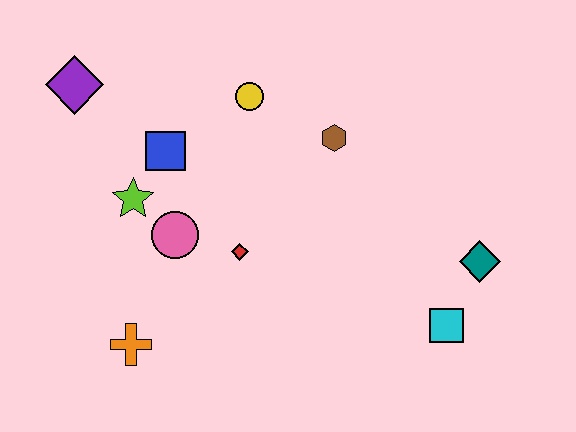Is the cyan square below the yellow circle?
Yes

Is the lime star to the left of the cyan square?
Yes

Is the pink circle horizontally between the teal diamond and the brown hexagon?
No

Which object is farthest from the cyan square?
The purple diamond is farthest from the cyan square.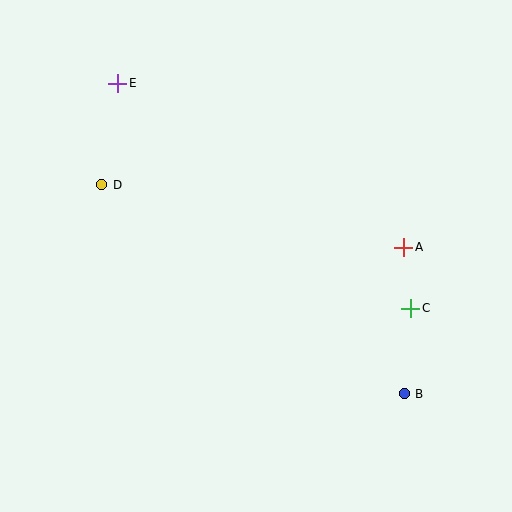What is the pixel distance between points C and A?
The distance between C and A is 62 pixels.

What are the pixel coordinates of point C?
Point C is at (411, 308).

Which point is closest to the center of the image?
Point A at (404, 247) is closest to the center.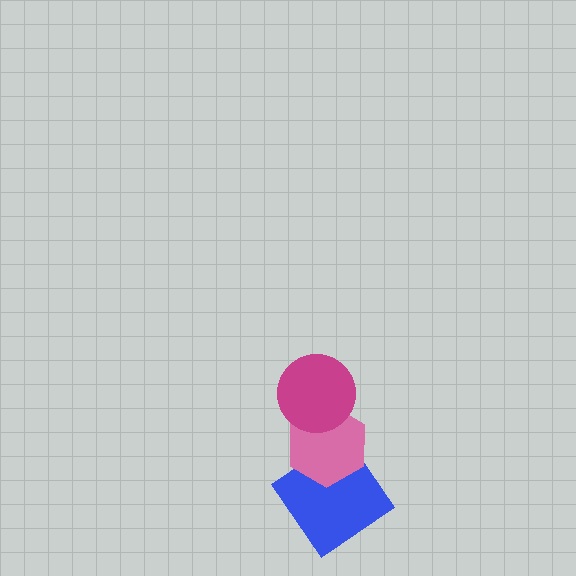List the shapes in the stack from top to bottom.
From top to bottom: the magenta circle, the pink hexagon, the blue diamond.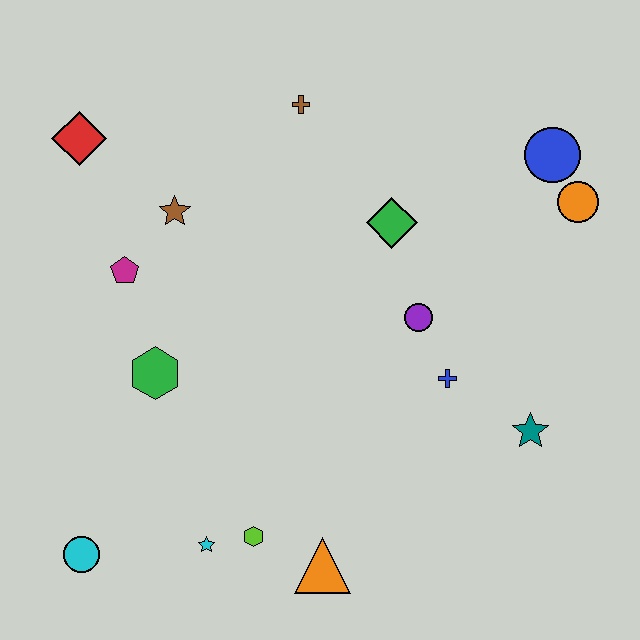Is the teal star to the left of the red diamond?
No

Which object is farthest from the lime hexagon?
The blue circle is farthest from the lime hexagon.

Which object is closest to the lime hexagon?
The cyan star is closest to the lime hexagon.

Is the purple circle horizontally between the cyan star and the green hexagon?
No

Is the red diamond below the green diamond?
No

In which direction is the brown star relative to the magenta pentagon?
The brown star is above the magenta pentagon.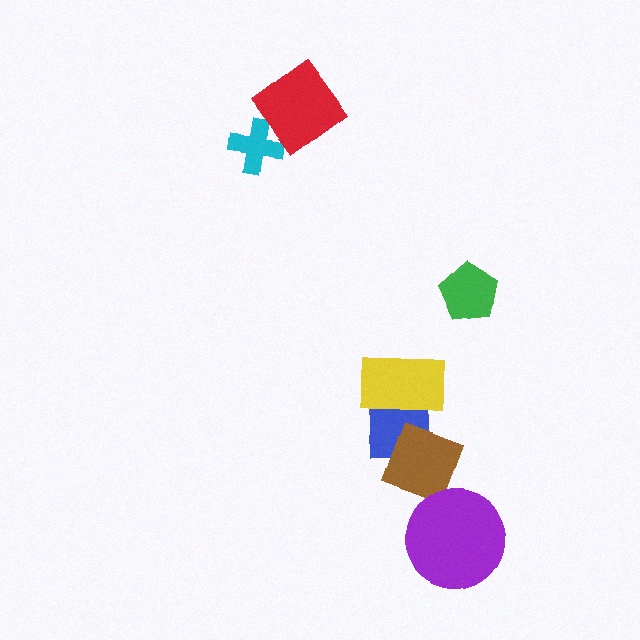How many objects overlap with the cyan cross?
1 object overlaps with the cyan cross.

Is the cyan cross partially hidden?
Yes, it is partially covered by another shape.